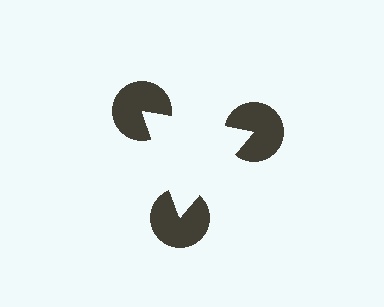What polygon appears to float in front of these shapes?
An illusory triangle — its edges are inferred from the aligned wedge cuts in the pac-man discs, not physically drawn.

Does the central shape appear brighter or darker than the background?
It typically appears slightly brighter than the background, even though no actual brightness change is drawn.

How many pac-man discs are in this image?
There are 3 — one at each vertex of the illusory triangle.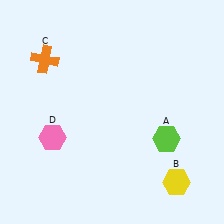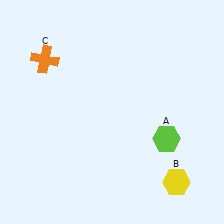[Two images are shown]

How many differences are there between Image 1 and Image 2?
There is 1 difference between the two images.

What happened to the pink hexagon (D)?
The pink hexagon (D) was removed in Image 2. It was in the bottom-left area of Image 1.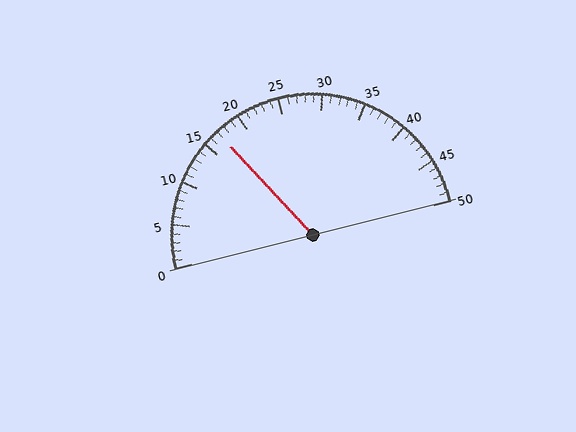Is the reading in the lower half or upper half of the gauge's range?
The reading is in the lower half of the range (0 to 50).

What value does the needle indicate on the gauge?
The needle indicates approximately 17.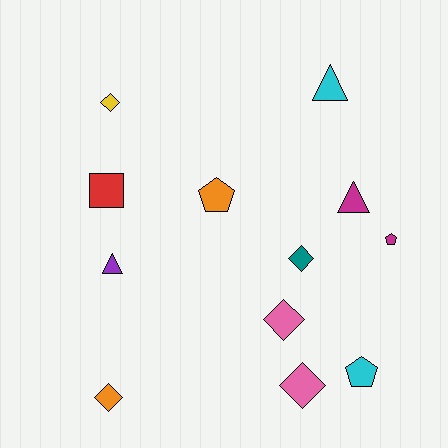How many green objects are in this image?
There are no green objects.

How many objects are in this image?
There are 12 objects.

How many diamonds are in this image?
There are 5 diamonds.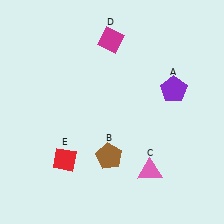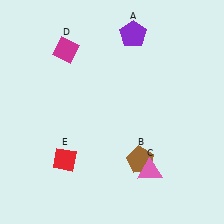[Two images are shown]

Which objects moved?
The objects that moved are: the purple pentagon (A), the brown pentagon (B), the magenta diamond (D).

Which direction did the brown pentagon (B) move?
The brown pentagon (B) moved right.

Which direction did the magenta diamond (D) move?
The magenta diamond (D) moved left.